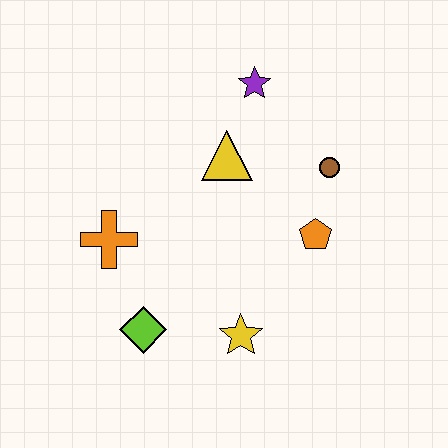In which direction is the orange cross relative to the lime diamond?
The orange cross is above the lime diamond.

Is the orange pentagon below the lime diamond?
No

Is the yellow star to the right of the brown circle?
No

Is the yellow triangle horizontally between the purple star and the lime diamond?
Yes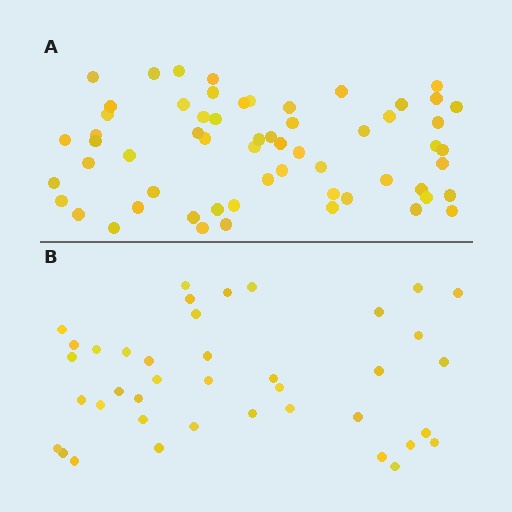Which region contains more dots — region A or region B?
Region A (the top region) has more dots.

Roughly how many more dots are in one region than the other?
Region A has approximately 20 more dots than region B.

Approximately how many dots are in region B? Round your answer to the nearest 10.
About 40 dots.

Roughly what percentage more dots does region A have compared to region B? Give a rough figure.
About 50% more.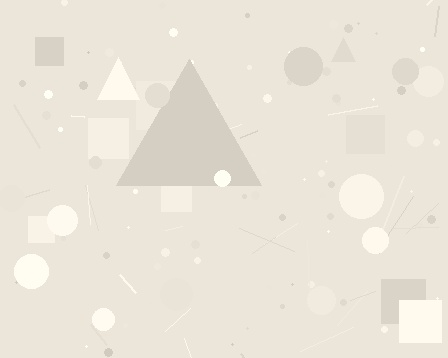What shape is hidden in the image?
A triangle is hidden in the image.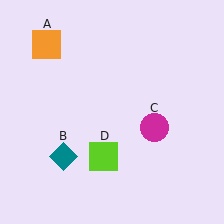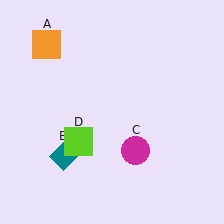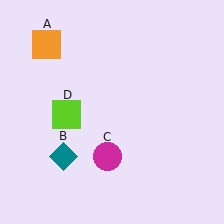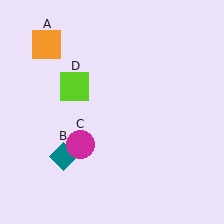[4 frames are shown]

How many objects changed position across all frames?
2 objects changed position: magenta circle (object C), lime square (object D).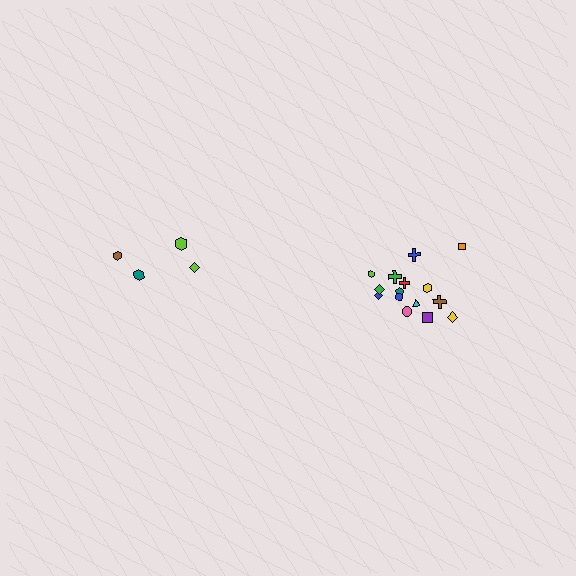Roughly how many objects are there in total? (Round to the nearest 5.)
Roughly 20 objects in total.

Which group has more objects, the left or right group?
The right group.